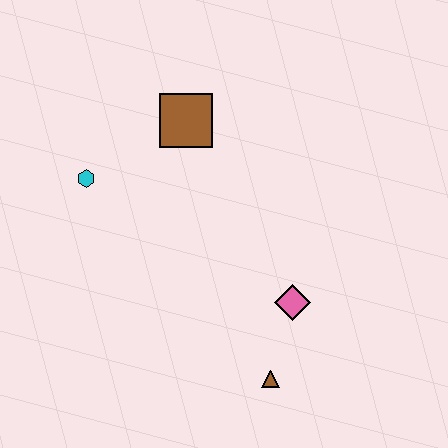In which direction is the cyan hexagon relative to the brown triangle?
The cyan hexagon is above the brown triangle.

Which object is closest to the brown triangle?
The pink diamond is closest to the brown triangle.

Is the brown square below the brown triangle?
No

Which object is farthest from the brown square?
The brown triangle is farthest from the brown square.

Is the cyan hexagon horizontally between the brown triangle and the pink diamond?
No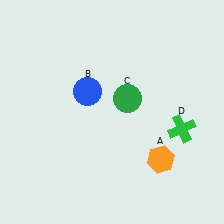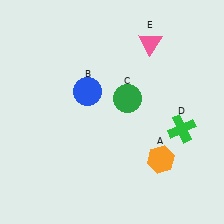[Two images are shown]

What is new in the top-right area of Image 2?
A pink triangle (E) was added in the top-right area of Image 2.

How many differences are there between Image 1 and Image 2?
There is 1 difference between the two images.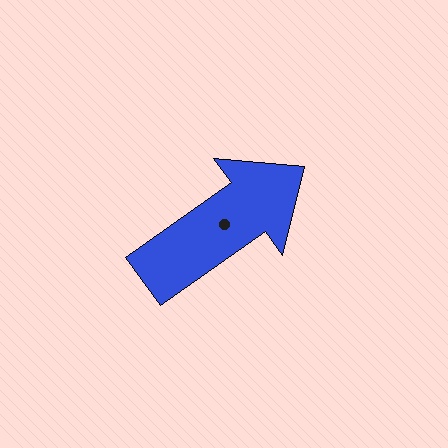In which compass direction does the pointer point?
Northeast.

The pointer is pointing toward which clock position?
Roughly 2 o'clock.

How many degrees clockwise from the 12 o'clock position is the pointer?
Approximately 55 degrees.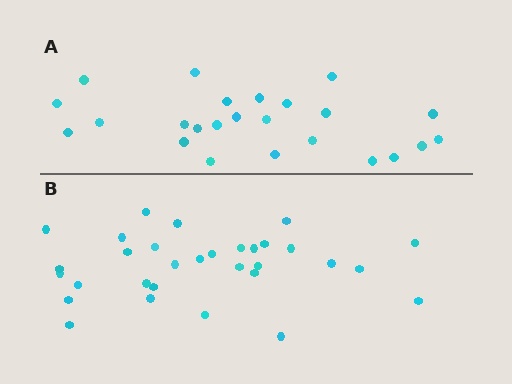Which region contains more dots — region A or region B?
Region B (the bottom region) has more dots.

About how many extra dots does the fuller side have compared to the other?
Region B has roughly 8 or so more dots than region A.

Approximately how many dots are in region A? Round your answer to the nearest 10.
About 20 dots. (The exact count is 24, which rounds to 20.)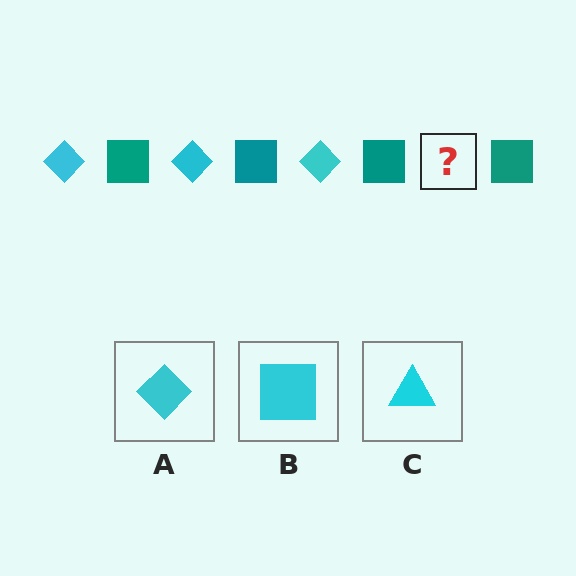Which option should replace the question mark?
Option A.